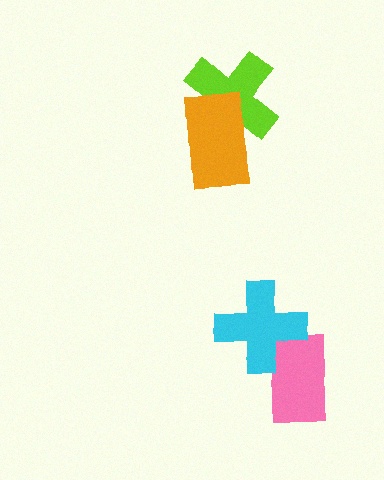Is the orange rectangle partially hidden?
No, no other shape covers it.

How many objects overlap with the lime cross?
1 object overlaps with the lime cross.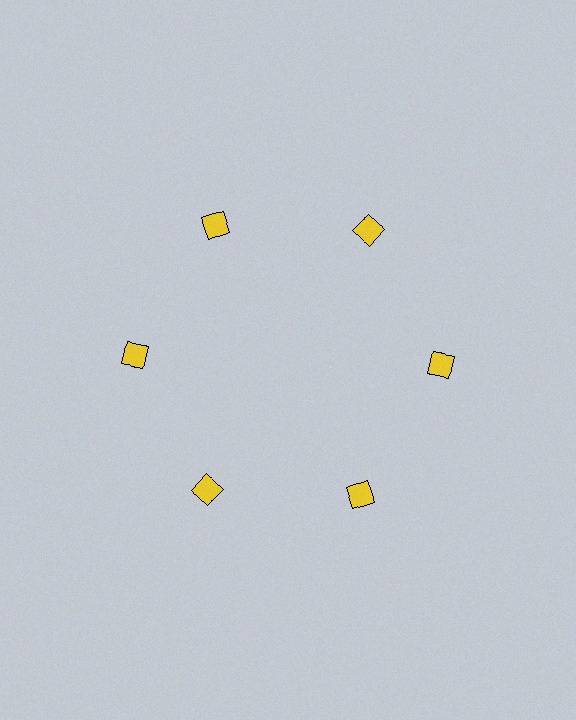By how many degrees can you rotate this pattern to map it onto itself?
The pattern maps onto itself every 60 degrees of rotation.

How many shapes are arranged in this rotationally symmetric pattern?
There are 6 shapes, arranged in 6 groups of 1.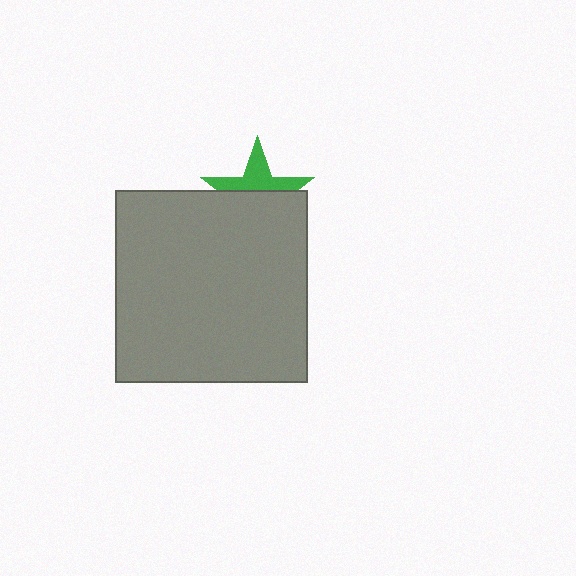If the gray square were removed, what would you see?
You would see the complete green star.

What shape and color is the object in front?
The object in front is a gray square.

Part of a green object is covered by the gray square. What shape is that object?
It is a star.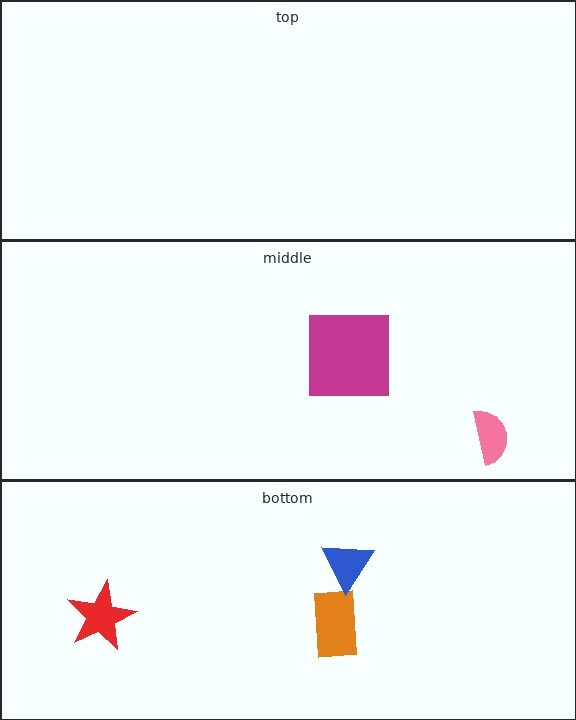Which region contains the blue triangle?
The bottom region.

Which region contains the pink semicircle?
The middle region.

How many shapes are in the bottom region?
3.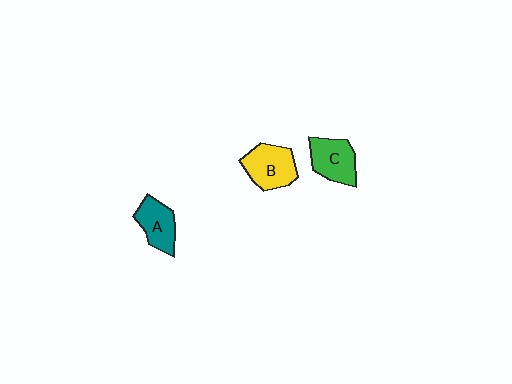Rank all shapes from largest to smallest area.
From largest to smallest: B (yellow), C (green), A (teal).